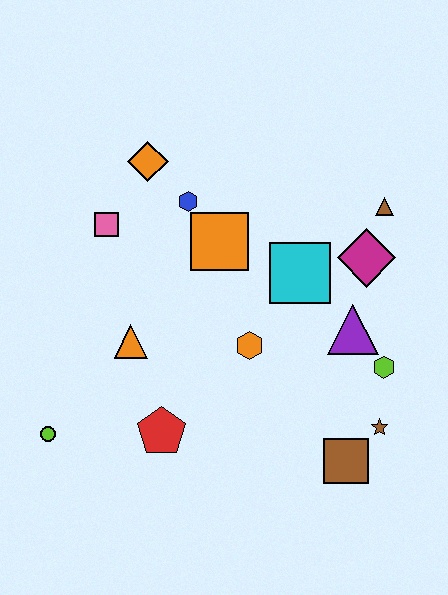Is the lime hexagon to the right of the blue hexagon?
Yes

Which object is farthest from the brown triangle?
The lime circle is farthest from the brown triangle.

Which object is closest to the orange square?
The blue hexagon is closest to the orange square.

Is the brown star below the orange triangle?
Yes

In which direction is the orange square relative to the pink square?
The orange square is to the right of the pink square.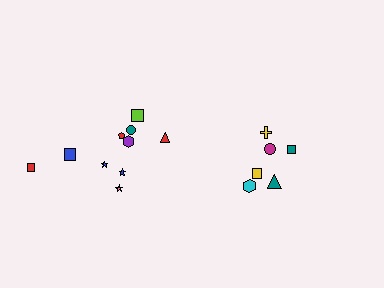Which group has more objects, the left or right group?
The left group.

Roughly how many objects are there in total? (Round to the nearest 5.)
Roughly 15 objects in total.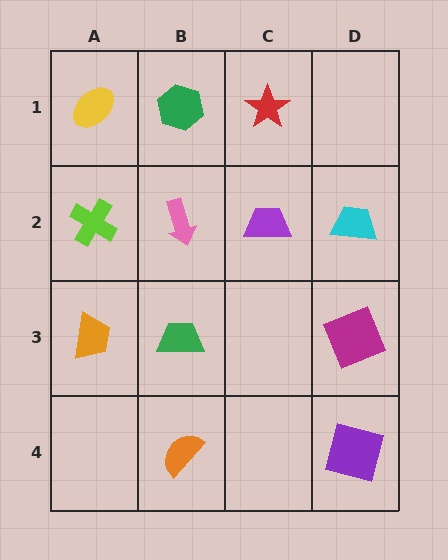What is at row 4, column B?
An orange semicircle.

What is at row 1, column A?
A yellow ellipse.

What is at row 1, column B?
A green hexagon.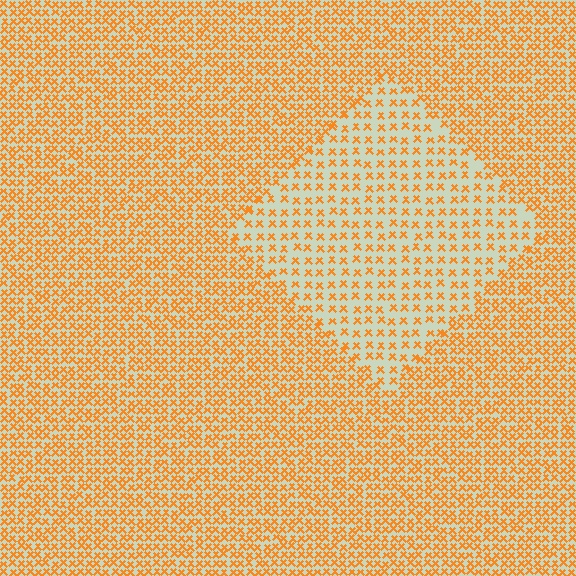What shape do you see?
I see a diamond.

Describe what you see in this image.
The image contains small orange elements arranged at two different densities. A diamond-shaped region is visible where the elements are less densely packed than the surrounding area.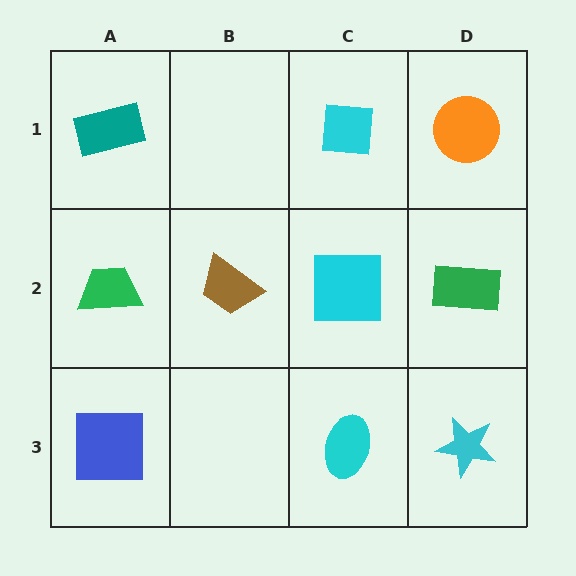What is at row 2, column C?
A cyan square.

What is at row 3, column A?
A blue square.